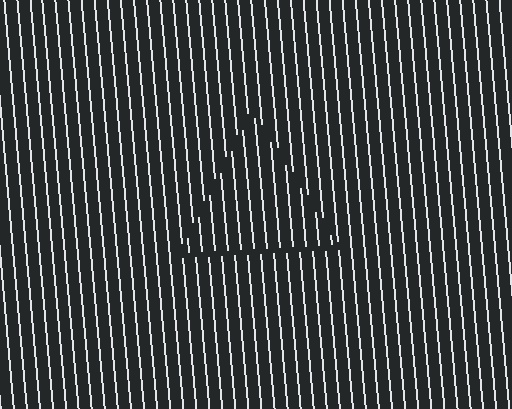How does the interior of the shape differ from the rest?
The interior of the shape contains the same grating, shifted by half a period — the contour is defined by the phase discontinuity where line-ends from the inner and outer gratings abut.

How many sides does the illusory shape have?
3 sides — the line-ends trace a triangle.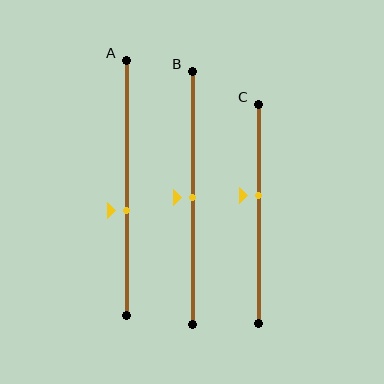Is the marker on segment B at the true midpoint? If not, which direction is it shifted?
Yes, the marker on segment B is at the true midpoint.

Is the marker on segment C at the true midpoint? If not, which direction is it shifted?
No, the marker on segment C is shifted upward by about 8% of the segment length.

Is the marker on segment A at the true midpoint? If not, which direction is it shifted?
No, the marker on segment A is shifted downward by about 9% of the segment length.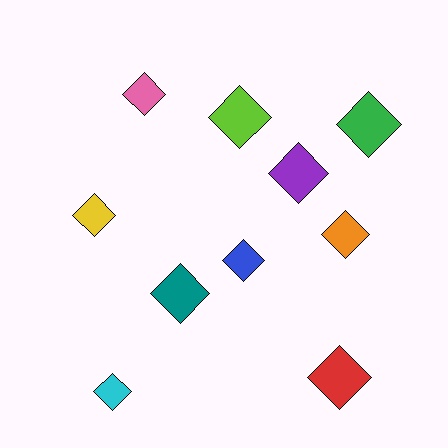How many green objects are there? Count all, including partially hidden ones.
There is 1 green object.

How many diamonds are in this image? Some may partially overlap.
There are 10 diamonds.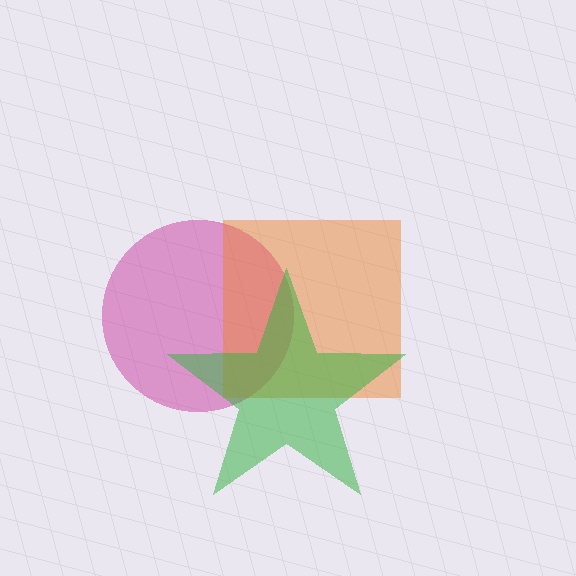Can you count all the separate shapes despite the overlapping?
Yes, there are 3 separate shapes.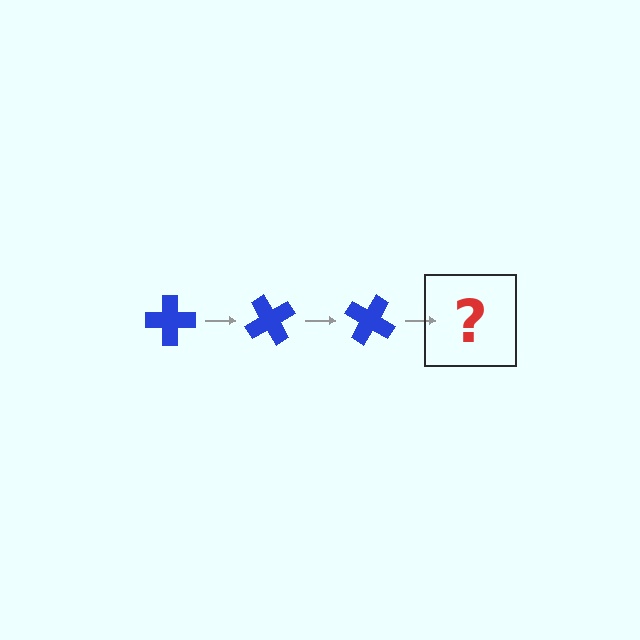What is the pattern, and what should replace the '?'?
The pattern is that the cross rotates 60 degrees each step. The '?' should be a blue cross rotated 180 degrees.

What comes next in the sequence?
The next element should be a blue cross rotated 180 degrees.